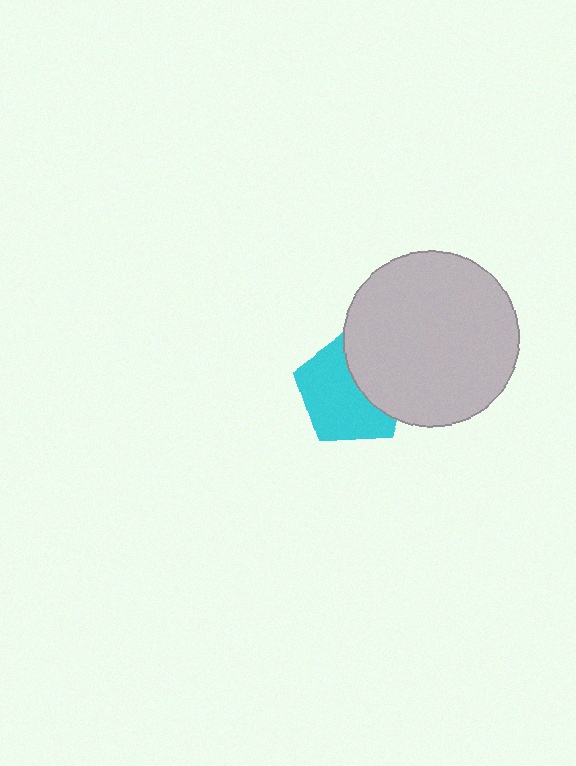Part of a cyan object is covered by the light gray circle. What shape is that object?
It is a pentagon.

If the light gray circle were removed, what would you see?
You would see the complete cyan pentagon.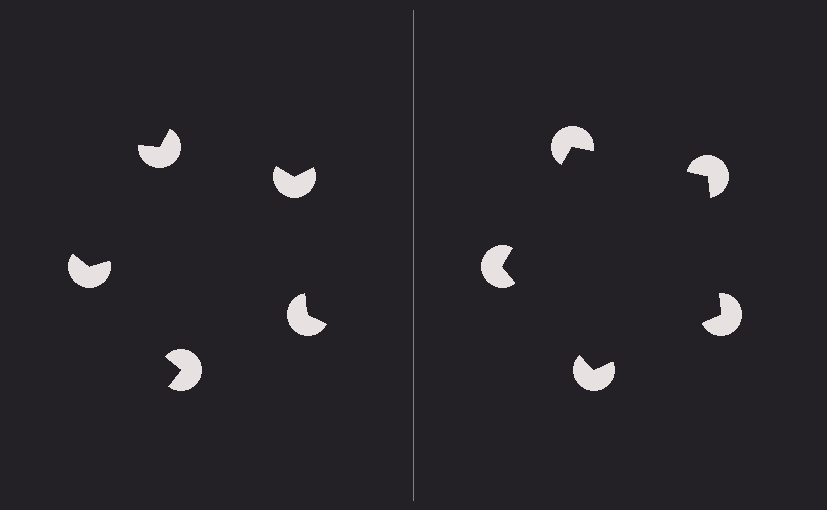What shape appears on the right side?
An illusory pentagon.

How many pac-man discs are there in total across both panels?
10 — 5 on each side.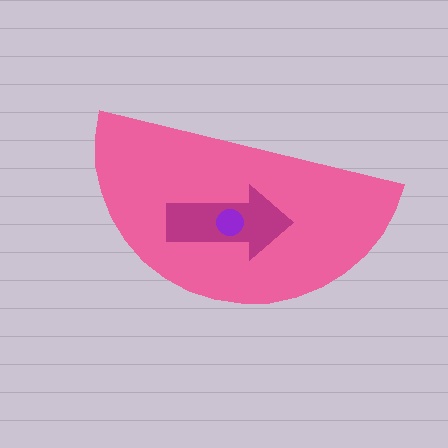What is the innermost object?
The purple circle.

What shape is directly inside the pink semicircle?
The magenta arrow.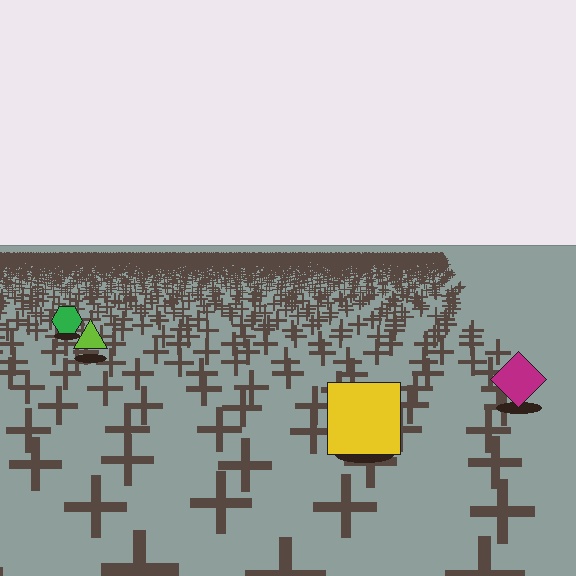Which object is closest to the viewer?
The yellow square is closest. The texture marks near it are larger and more spread out.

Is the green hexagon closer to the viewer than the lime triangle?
No. The lime triangle is closer — you can tell from the texture gradient: the ground texture is coarser near it.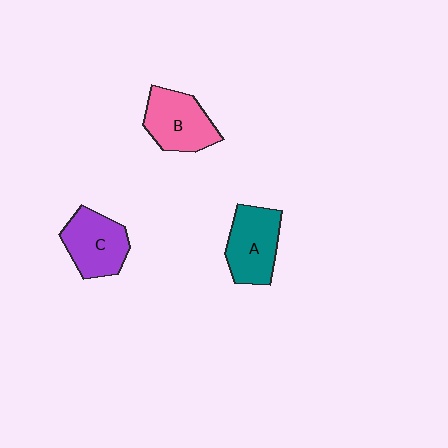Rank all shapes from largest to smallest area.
From largest to smallest: B (pink), A (teal), C (purple).